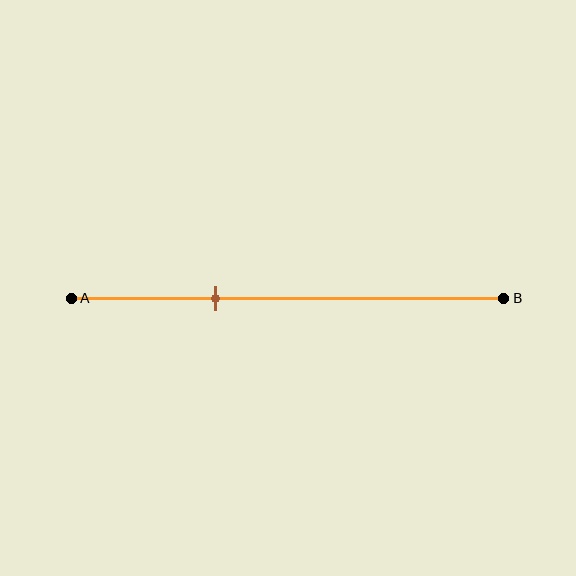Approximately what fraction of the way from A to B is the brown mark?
The brown mark is approximately 35% of the way from A to B.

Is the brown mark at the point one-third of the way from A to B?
Yes, the mark is approximately at the one-third point.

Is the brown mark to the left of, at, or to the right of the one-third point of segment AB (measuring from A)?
The brown mark is approximately at the one-third point of segment AB.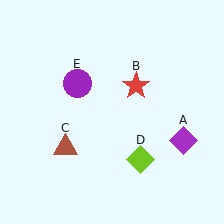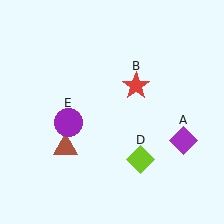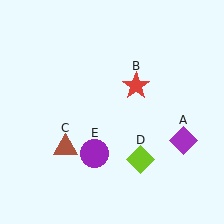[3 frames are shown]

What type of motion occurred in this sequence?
The purple circle (object E) rotated counterclockwise around the center of the scene.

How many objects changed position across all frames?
1 object changed position: purple circle (object E).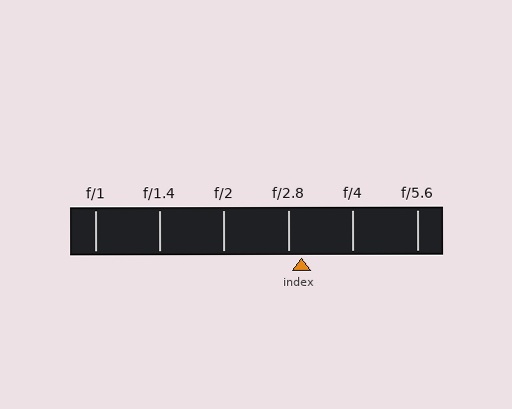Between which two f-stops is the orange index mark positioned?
The index mark is between f/2.8 and f/4.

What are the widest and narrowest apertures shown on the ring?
The widest aperture shown is f/1 and the narrowest is f/5.6.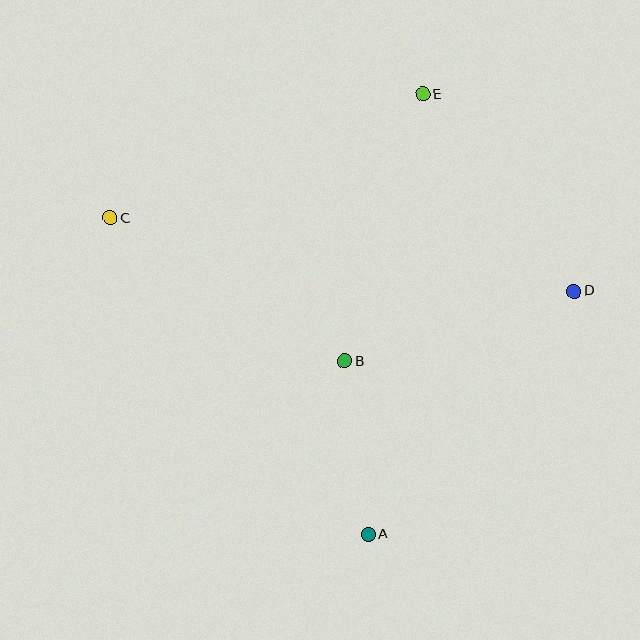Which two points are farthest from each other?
Points C and D are farthest from each other.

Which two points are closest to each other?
Points A and B are closest to each other.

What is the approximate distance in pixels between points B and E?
The distance between B and E is approximately 278 pixels.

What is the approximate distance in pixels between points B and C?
The distance between B and C is approximately 275 pixels.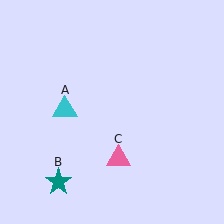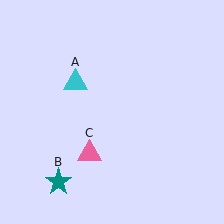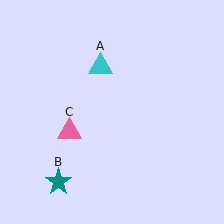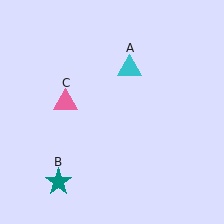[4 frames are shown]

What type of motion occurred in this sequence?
The cyan triangle (object A), pink triangle (object C) rotated clockwise around the center of the scene.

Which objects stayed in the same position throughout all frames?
Teal star (object B) remained stationary.